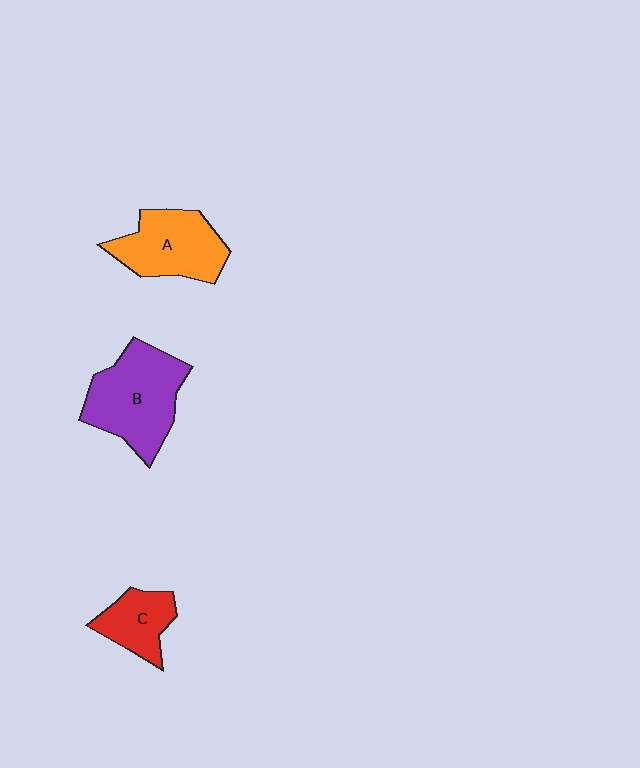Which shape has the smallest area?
Shape C (red).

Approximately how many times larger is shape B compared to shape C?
Approximately 2.0 times.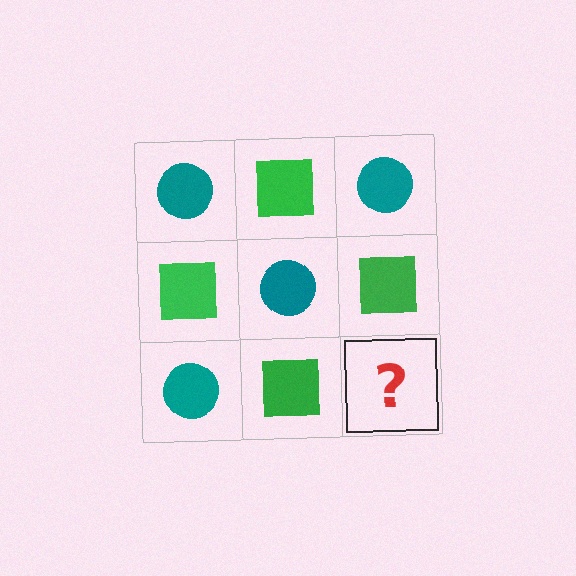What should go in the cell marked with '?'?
The missing cell should contain a teal circle.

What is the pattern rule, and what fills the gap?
The rule is that it alternates teal circle and green square in a checkerboard pattern. The gap should be filled with a teal circle.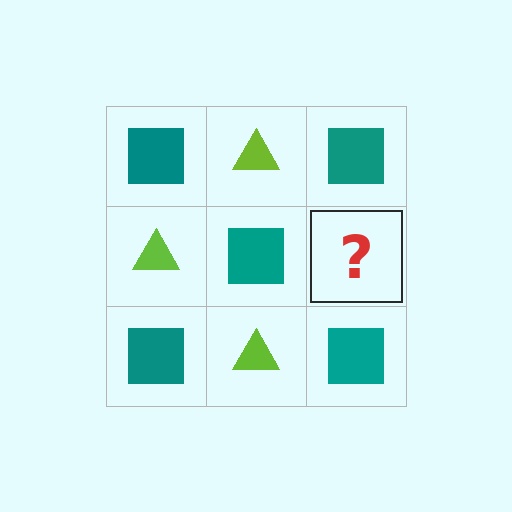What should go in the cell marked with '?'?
The missing cell should contain a lime triangle.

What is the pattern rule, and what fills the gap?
The rule is that it alternates teal square and lime triangle in a checkerboard pattern. The gap should be filled with a lime triangle.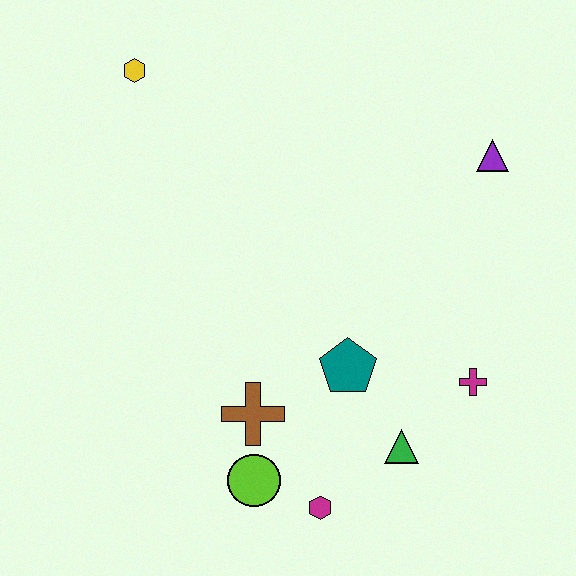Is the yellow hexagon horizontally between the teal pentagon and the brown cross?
No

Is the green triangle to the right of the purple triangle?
No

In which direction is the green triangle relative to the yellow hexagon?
The green triangle is below the yellow hexagon.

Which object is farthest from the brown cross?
The yellow hexagon is farthest from the brown cross.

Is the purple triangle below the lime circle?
No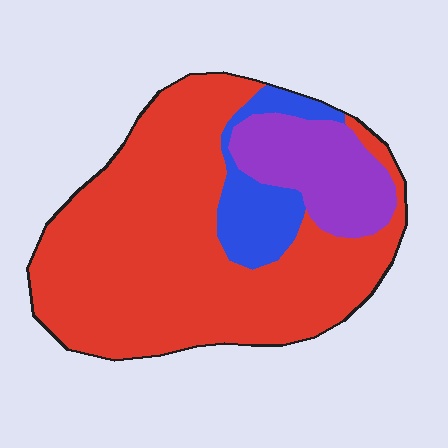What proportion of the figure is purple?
Purple covers around 15% of the figure.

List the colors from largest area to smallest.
From largest to smallest: red, purple, blue.